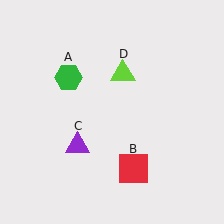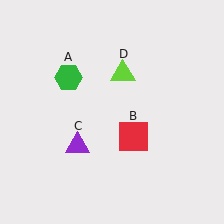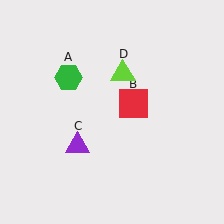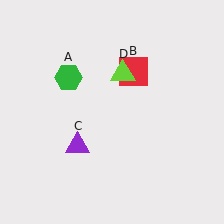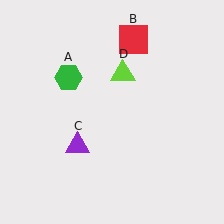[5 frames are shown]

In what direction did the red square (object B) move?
The red square (object B) moved up.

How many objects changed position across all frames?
1 object changed position: red square (object B).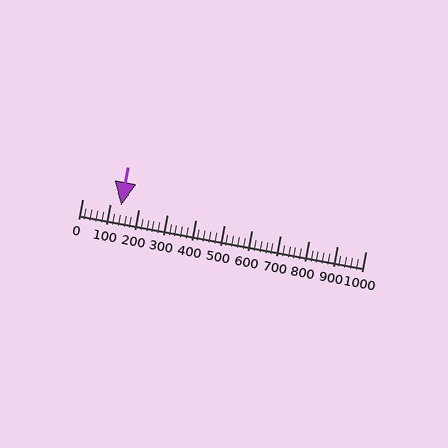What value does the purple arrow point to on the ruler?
The purple arrow points to approximately 138.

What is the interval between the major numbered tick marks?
The major tick marks are spaced 100 units apart.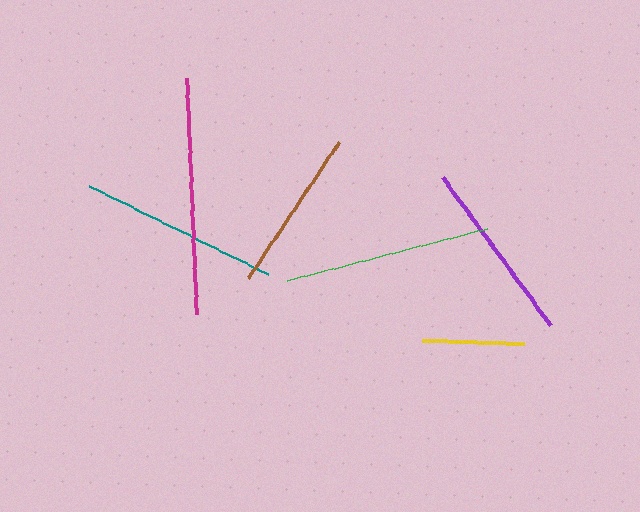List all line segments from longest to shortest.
From longest to shortest: magenta, green, teal, purple, brown, yellow.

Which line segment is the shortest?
The yellow line is the shortest at approximately 102 pixels.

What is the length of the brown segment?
The brown segment is approximately 164 pixels long.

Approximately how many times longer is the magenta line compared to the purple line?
The magenta line is approximately 1.3 times the length of the purple line.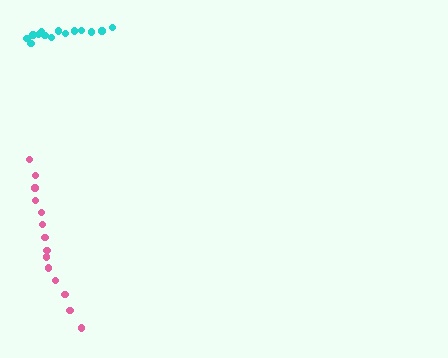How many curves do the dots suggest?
There are 2 distinct paths.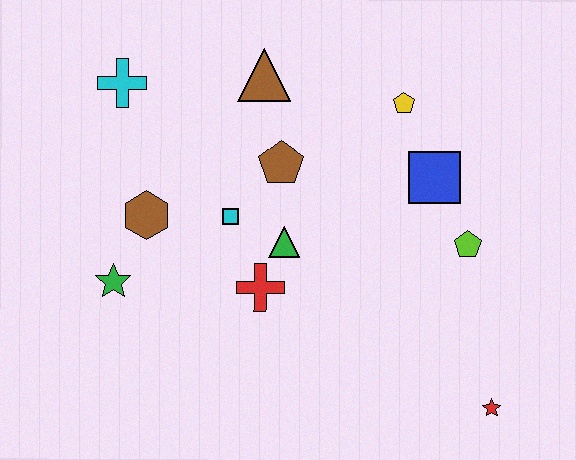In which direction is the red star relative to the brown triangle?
The red star is below the brown triangle.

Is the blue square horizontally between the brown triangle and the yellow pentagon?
No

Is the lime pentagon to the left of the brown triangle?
No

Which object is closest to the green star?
The brown hexagon is closest to the green star.